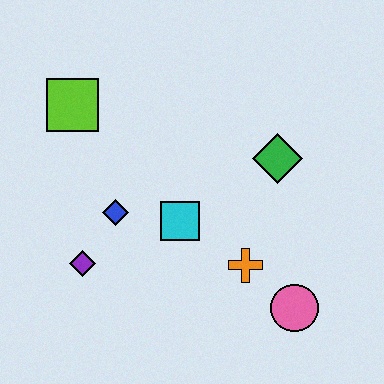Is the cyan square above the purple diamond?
Yes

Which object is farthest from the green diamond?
The purple diamond is farthest from the green diamond.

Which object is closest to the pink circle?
The orange cross is closest to the pink circle.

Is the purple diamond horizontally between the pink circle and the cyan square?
No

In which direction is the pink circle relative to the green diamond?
The pink circle is below the green diamond.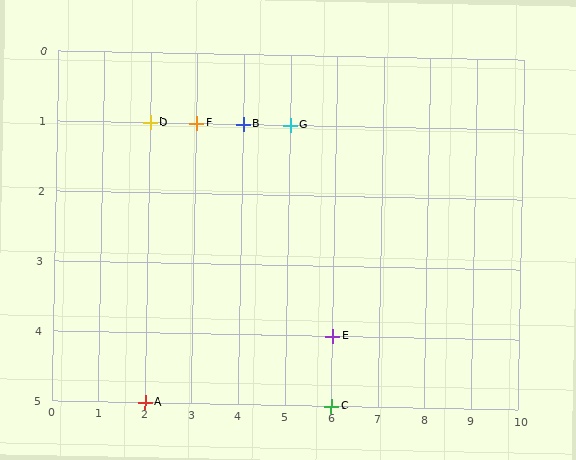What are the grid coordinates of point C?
Point C is at grid coordinates (6, 5).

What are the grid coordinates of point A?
Point A is at grid coordinates (2, 5).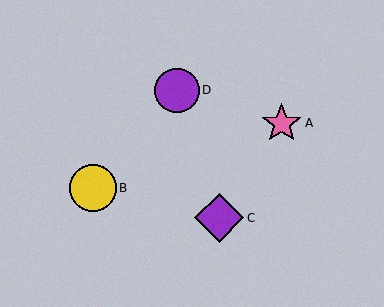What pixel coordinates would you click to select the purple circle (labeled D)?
Click at (177, 90) to select the purple circle D.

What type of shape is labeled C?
Shape C is a purple diamond.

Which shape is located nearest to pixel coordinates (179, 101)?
The purple circle (labeled D) at (177, 90) is nearest to that location.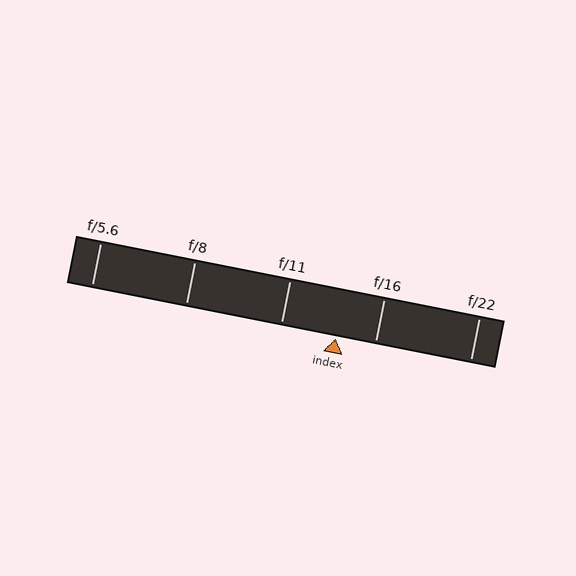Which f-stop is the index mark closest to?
The index mark is closest to f/16.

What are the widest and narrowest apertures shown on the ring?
The widest aperture shown is f/5.6 and the narrowest is f/22.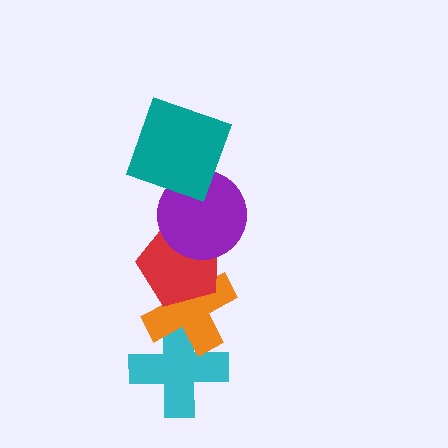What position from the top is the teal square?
The teal square is 1st from the top.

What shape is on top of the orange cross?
The red pentagon is on top of the orange cross.